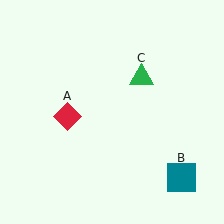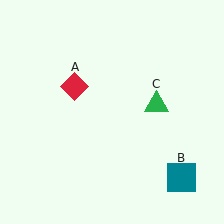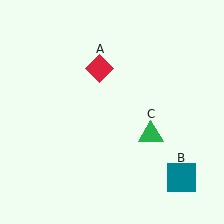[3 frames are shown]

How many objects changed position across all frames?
2 objects changed position: red diamond (object A), green triangle (object C).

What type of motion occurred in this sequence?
The red diamond (object A), green triangle (object C) rotated clockwise around the center of the scene.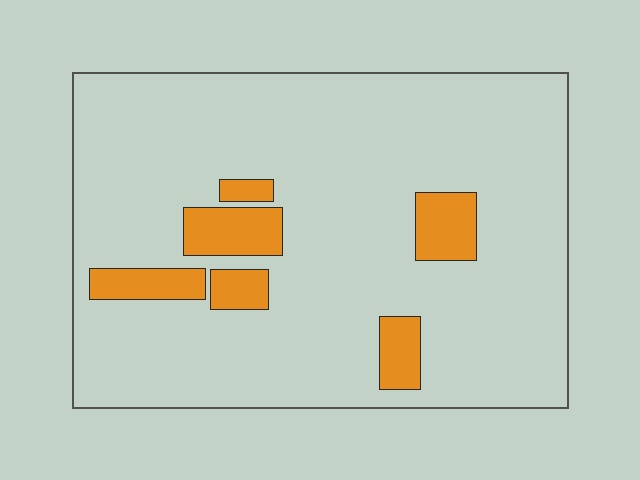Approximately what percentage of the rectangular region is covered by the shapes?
Approximately 10%.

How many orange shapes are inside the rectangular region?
6.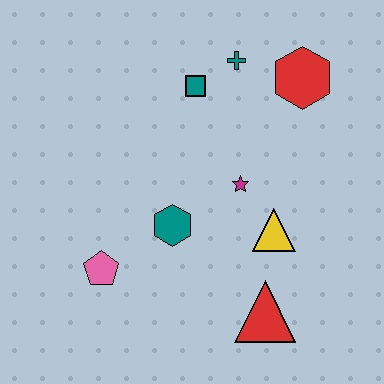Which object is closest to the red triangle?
The yellow triangle is closest to the red triangle.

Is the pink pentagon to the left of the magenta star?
Yes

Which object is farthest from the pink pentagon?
The red hexagon is farthest from the pink pentagon.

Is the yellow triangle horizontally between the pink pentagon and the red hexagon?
Yes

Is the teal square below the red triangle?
No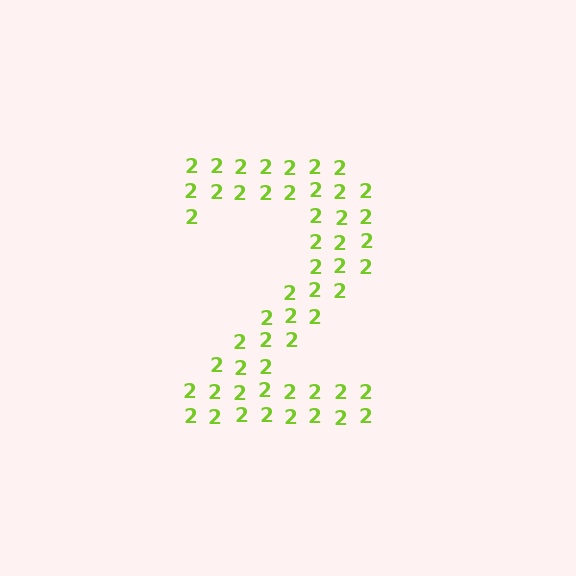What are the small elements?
The small elements are digit 2's.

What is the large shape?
The large shape is the digit 2.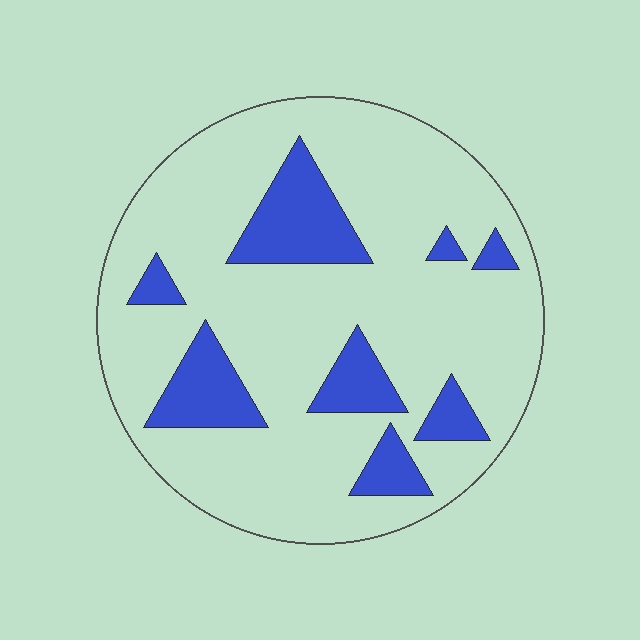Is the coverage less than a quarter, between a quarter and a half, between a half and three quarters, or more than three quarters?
Less than a quarter.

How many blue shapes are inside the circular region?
8.